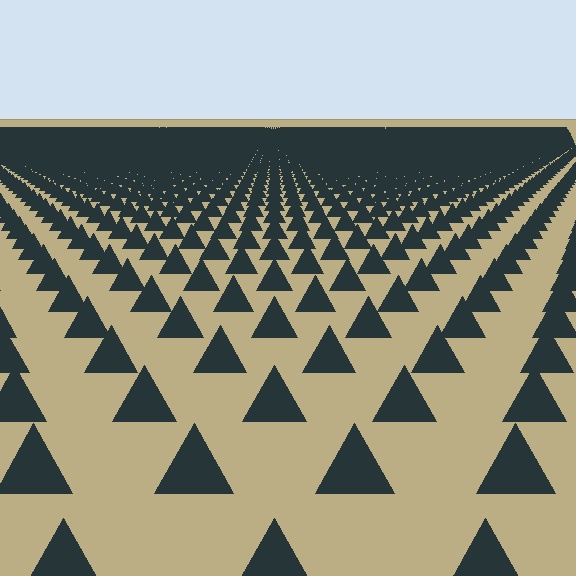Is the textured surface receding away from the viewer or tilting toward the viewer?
The surface is receding away from the viewer. Texture elements get smaller and denser toward the top.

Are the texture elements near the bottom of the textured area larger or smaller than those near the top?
Larger. Near the bottom, elements are closer to the viewer and appear at a bigger on-screen size.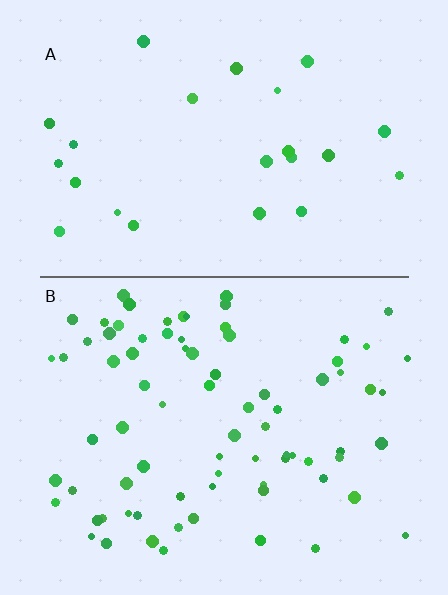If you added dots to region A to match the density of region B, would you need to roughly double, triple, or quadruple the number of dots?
Approximately triple.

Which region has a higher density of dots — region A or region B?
B (the bottom).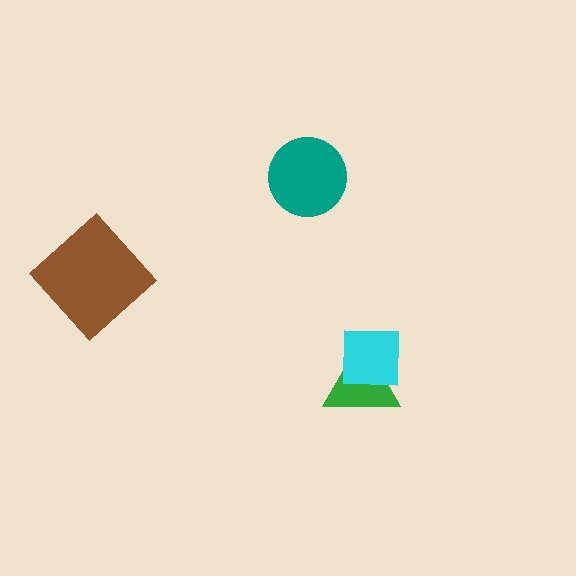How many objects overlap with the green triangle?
1 object overlaps with the green triangle.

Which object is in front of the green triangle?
The cyan square is in front of the green triangle.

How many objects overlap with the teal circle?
0 objects overlap with the teal circle.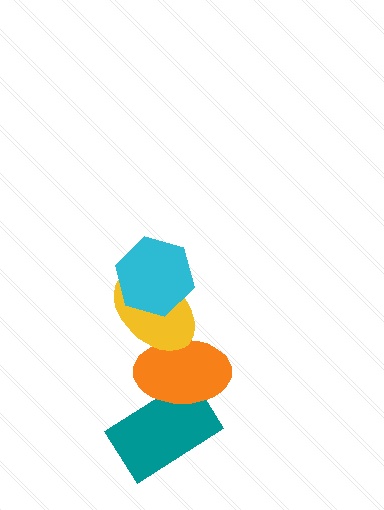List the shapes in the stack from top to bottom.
From top to bottom: the cyan hexagon, the yellow ellipse, the orange ellipse, the teal rectangle.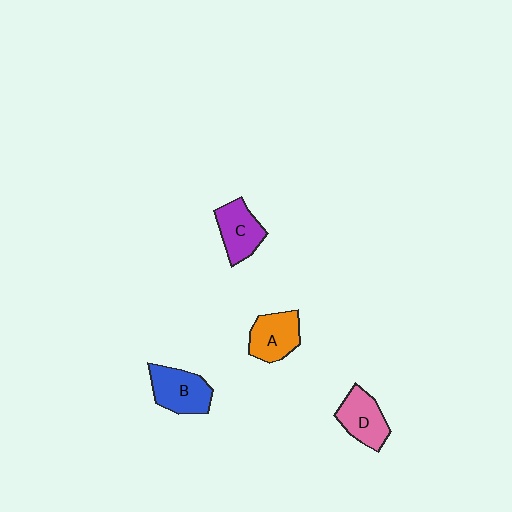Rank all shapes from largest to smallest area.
From largest to smallest: B (blue), D (pink), C (purple), A (orange).